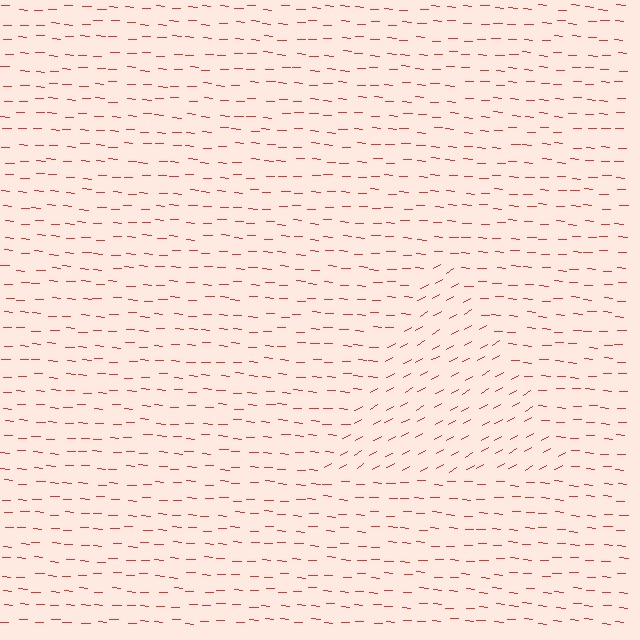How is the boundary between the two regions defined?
The boundary is defined purely by a change in line orientation (approximately 33 degrees difference). All lines are the same color and thickness.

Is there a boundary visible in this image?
Yes, there is a texture boundary formed by a change in line orientation.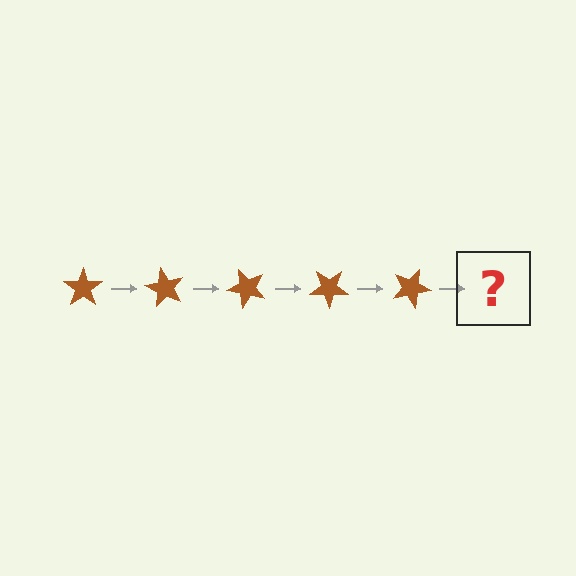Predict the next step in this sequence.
The next step is a brown star rotated 300 degrees.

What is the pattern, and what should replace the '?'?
The pattern is that the star rotates 60 degrees each step. The '?' should be a brown star rotated 300 degrees.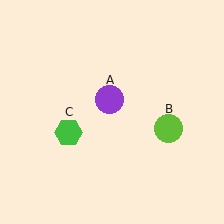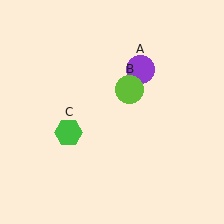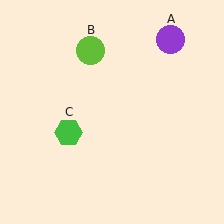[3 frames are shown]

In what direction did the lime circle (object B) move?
The lime circle (object B) moved up and to the left.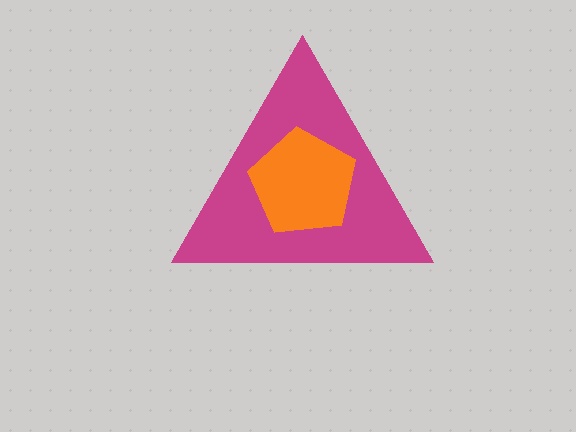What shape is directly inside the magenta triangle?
The orange pentagon.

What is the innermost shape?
The orange pentagon.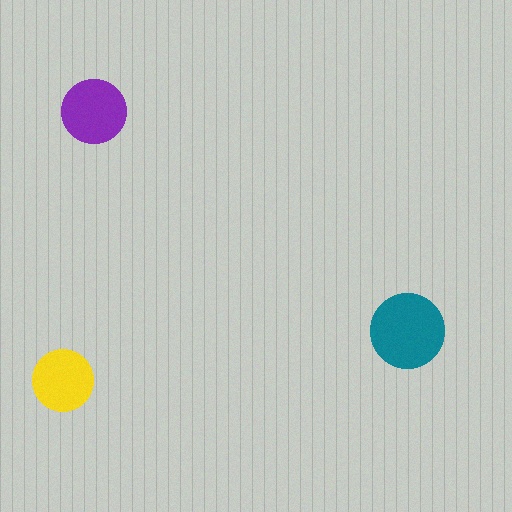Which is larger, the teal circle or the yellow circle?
The teal one.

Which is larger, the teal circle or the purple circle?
The teal one.